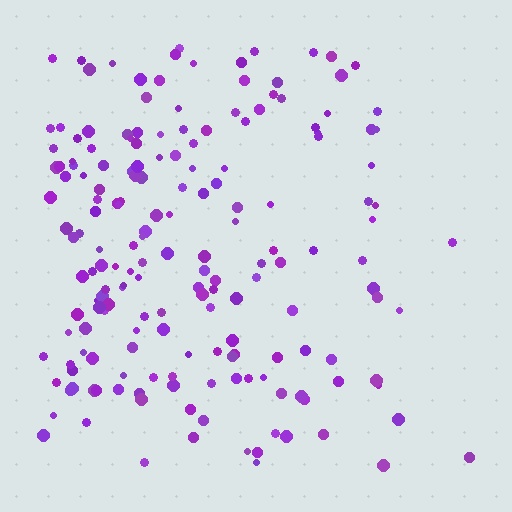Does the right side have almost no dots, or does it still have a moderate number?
Still a moderate number, just noticeably fewer than the left.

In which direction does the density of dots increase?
From right to left, with the left side densest.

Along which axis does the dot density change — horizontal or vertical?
Horizontal.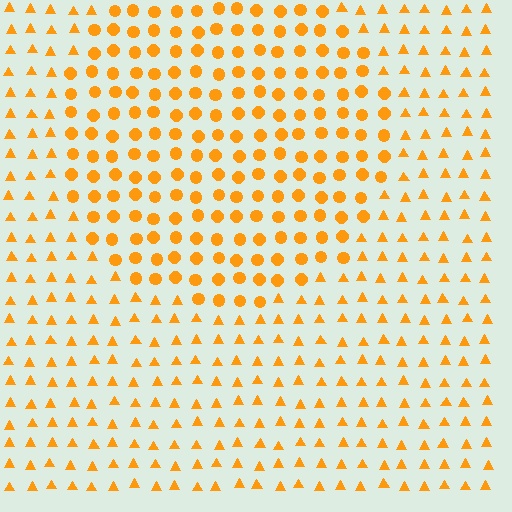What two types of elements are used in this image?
The image uses circles inside the circle region and triangles outside it.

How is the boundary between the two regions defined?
The boundary is defined by a change in element shape: circles inside vs. triangles outside. All elements share the same color and spacing.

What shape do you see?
I see a circle.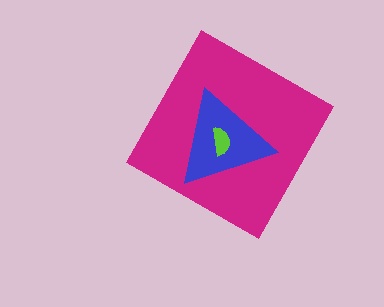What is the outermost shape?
The magenta diamond.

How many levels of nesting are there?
3.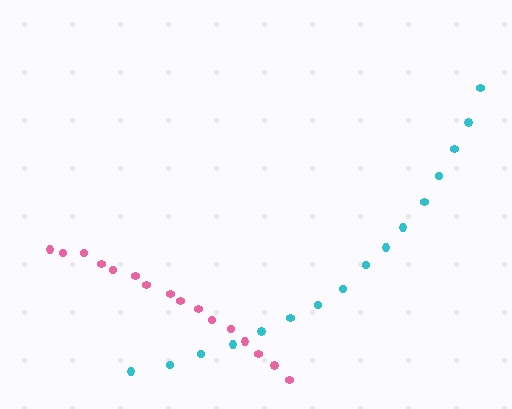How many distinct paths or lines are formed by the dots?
There are 2 distinct paths.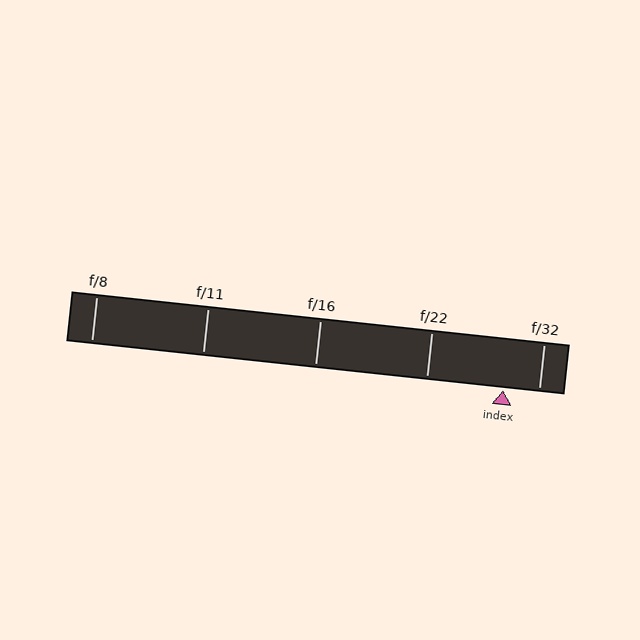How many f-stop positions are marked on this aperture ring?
There are 5 f-stop positions marked.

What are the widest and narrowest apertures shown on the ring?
The widest aperture shown is f/8 and the narrowest is f/32.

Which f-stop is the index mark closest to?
The index mark is closest to f/32.